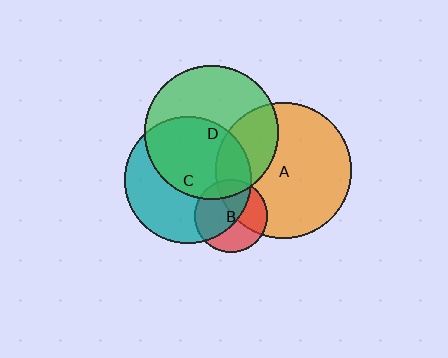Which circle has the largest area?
Circle A (orange).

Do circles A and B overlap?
Yes.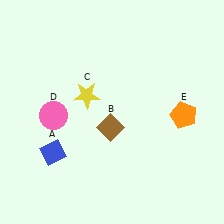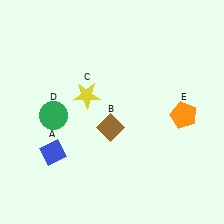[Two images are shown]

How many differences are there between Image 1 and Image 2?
There is 1 difference between the two images.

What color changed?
The circle (D) changed from pink in Image 1 to green in Image 2.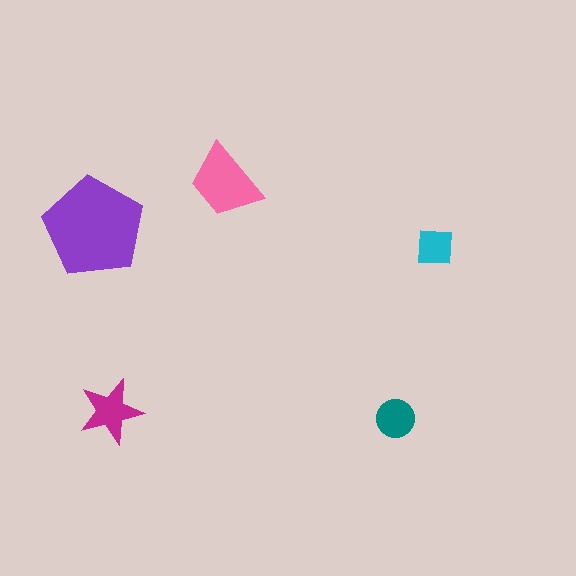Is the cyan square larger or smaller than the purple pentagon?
Smaller.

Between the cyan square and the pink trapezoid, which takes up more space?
The pink trapezoid.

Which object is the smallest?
The cyan square.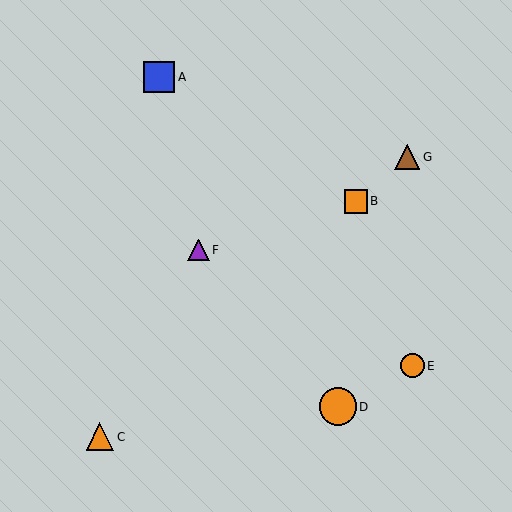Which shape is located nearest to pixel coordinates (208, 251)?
The purple triangle (labeled F) at (198, 250) is nearest to that location.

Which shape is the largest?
The orange circle (labeled D) is the largest.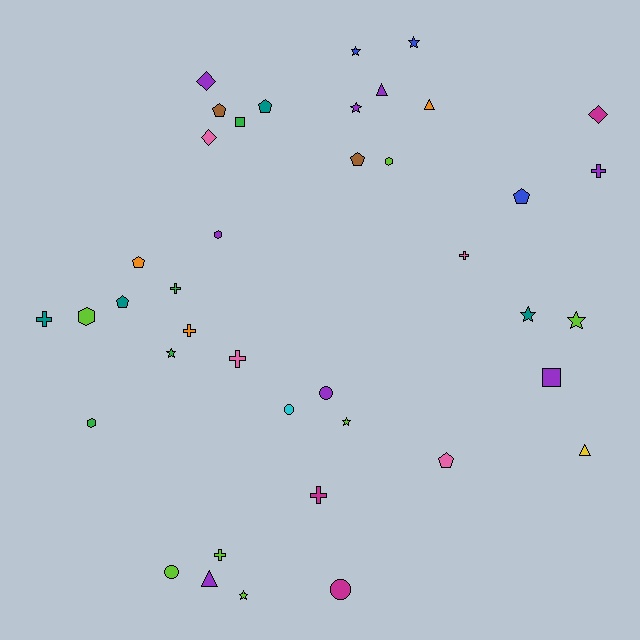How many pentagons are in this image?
There are 7 pentagons.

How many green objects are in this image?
There are 4 green objects.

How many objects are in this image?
There are 40 objects.